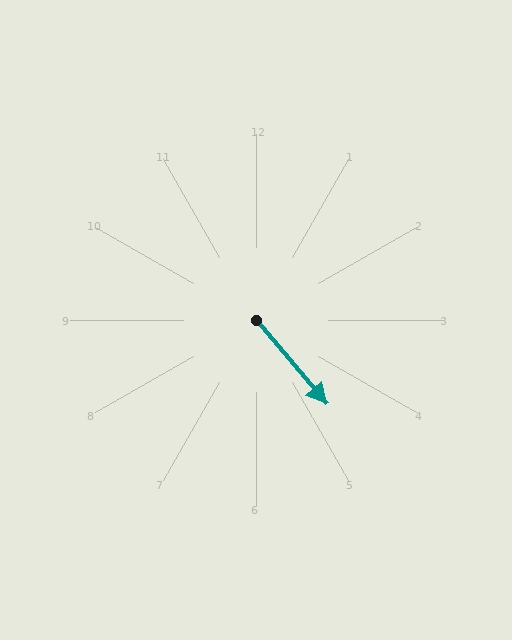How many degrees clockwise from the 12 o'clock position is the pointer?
Approximately 140 degrees.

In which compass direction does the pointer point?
Southeast.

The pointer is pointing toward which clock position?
Roughly 5 o'clock.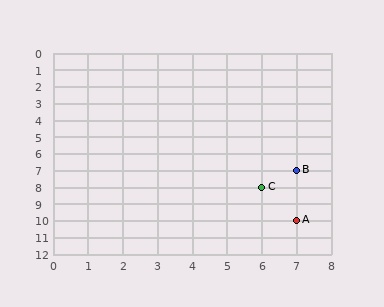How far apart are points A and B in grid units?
Points A and B are 3 rows apart.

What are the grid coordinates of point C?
Point C is at grid coordinates (6, 8).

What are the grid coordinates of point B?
Point B is at grid coordinates (7, 7).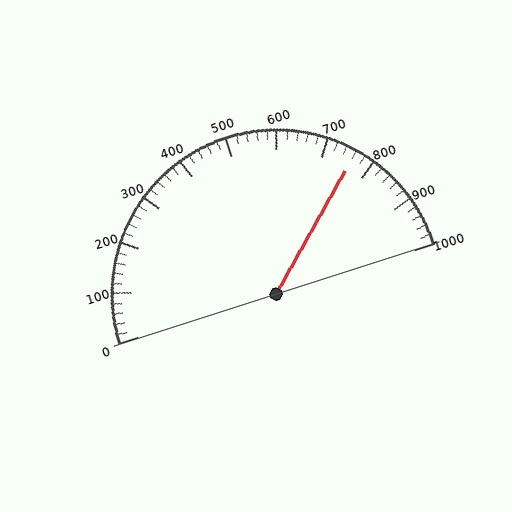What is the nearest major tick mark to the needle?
The nearest major tick mark is 800.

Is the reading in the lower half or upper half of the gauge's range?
The reading is in the upper half of the range (0 to 1000).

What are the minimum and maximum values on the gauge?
The gauge ranges from 0 to 1000.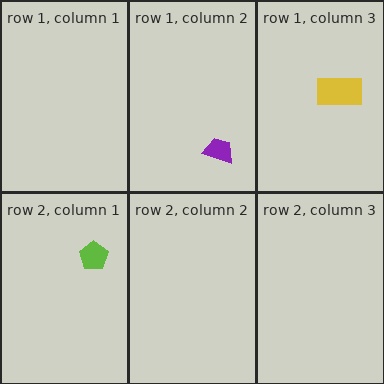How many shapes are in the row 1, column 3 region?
1.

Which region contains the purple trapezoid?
The row 1, column 2 region.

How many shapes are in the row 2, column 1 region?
1.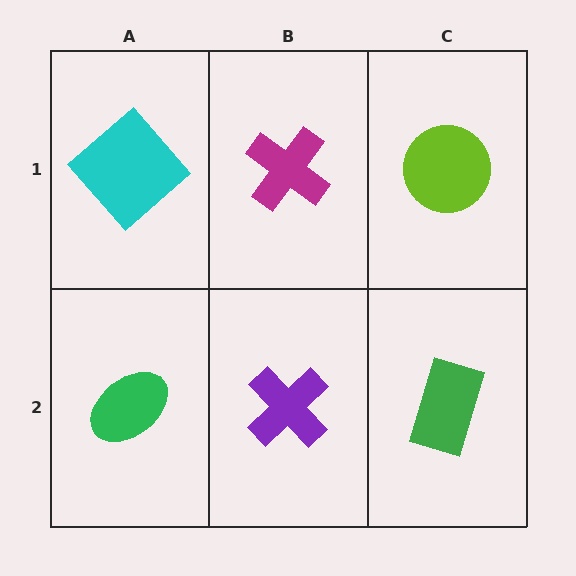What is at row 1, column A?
A cyan diamond.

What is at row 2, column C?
A green rectangle.